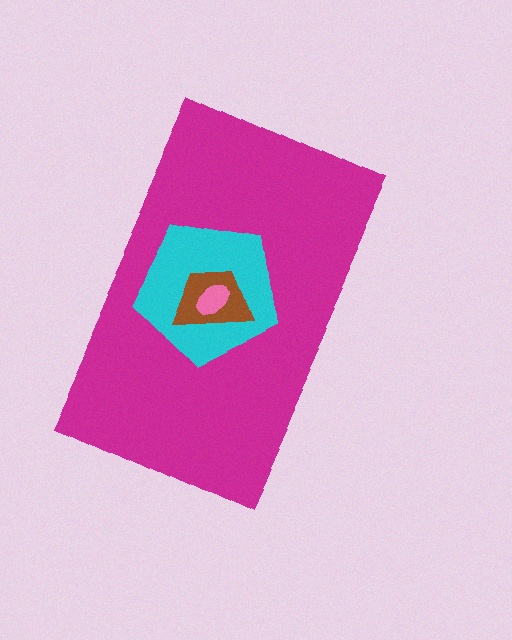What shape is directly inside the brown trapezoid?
The pink ellipse.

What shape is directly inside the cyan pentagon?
The brown trapezoid.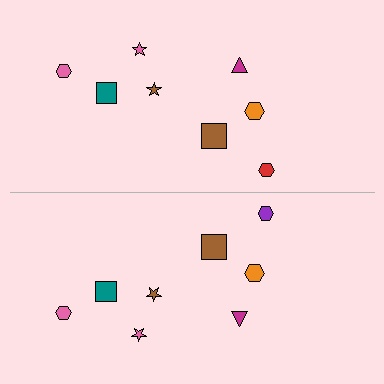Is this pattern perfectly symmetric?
No, the pattern is not perfectly symmetric. The purple hexagon on the bottom side breaks the symmetry — its mirror counterpart is red.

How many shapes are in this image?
There are 16 shapes in this image.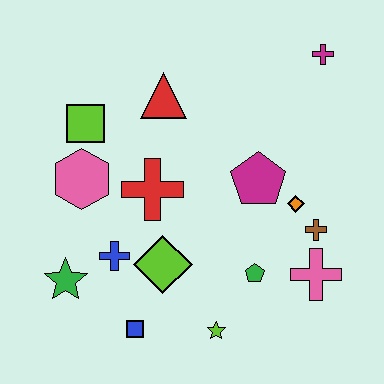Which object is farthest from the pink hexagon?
The magenta cross is farthest from the pink hexagon.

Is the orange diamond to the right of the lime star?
Yes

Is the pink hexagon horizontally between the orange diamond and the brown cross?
No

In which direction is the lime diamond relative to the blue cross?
The lime diamond is to the right of the blue cross.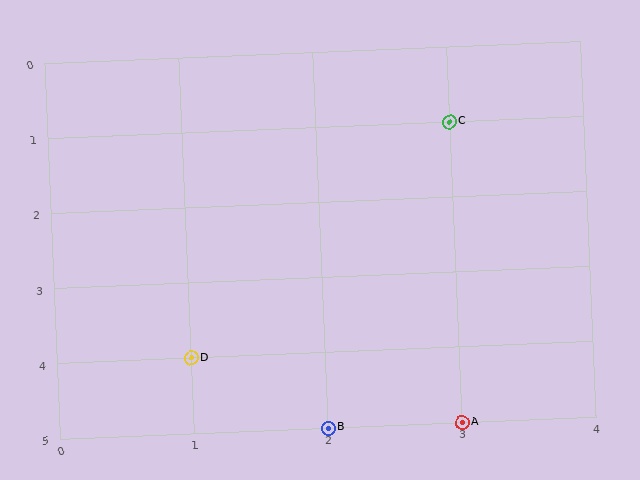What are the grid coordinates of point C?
Point C is at grid coordinates (3, 1).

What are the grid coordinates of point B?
Point B is at grid coordinates (2, 5).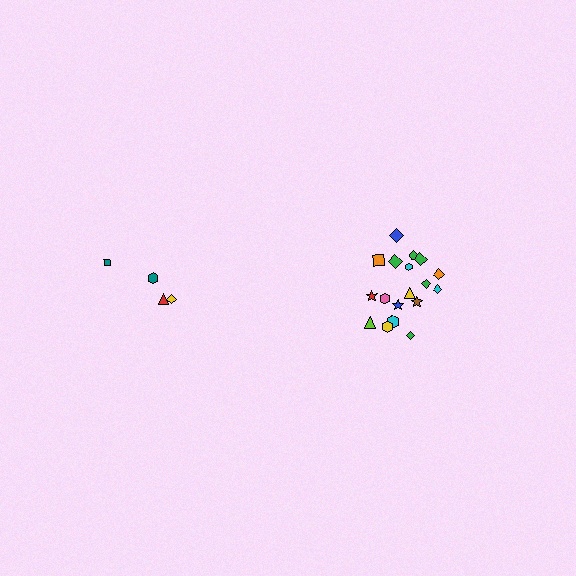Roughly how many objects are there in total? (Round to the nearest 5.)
Roughly 20 objects in total.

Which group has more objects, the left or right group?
The right group.